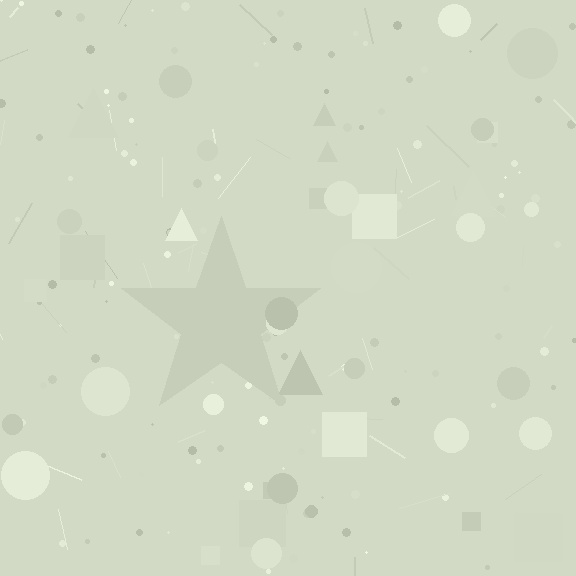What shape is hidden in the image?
A star is hidden in the image.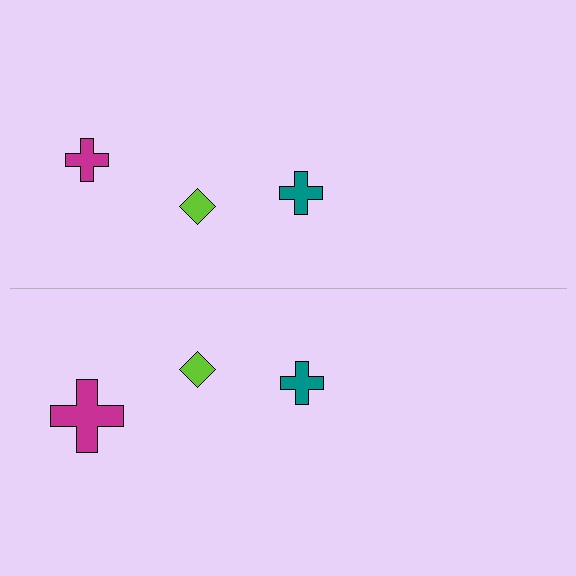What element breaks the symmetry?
The magenta cross on the bottom side has a different size than its mirror counterpart.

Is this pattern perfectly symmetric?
No, the pattern is not perfectly symmetric. The magenta cross on the bottom side has a different size than its mirror counterpart.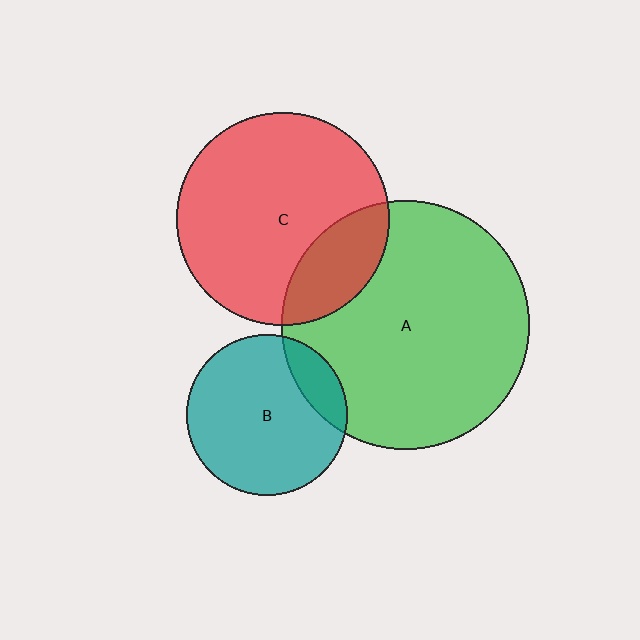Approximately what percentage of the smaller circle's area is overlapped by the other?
Approximately 15%.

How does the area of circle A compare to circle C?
Approximately 1.4 times.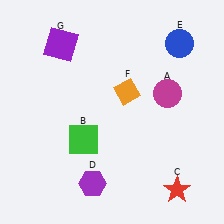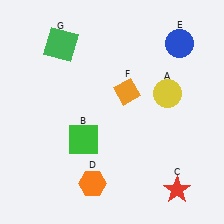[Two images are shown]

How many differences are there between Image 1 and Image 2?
There are 3 differences between the two images.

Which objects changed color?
A changed from magenta to yellow. D changed from purple to orange. G changed from purple to green.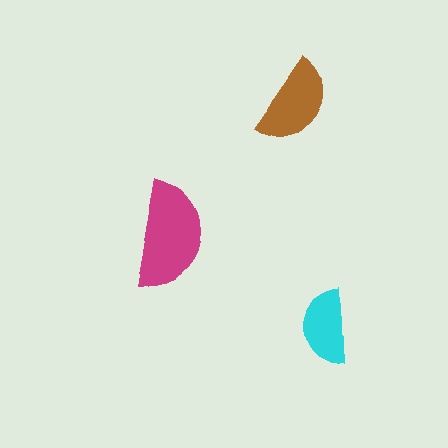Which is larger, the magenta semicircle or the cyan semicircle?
The magenta one.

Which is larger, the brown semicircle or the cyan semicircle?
The brown one.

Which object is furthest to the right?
The cyan semicircle is rightmost.